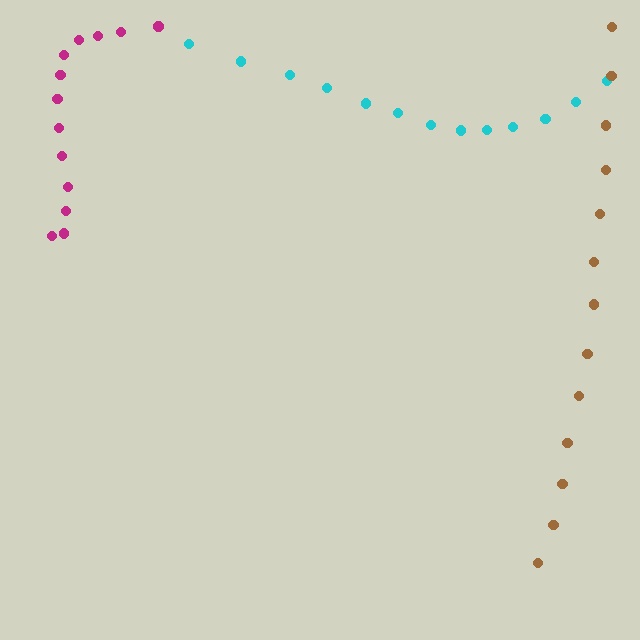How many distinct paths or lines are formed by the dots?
There are 3 distinct paths.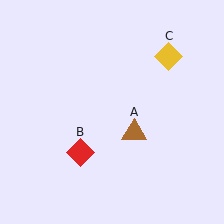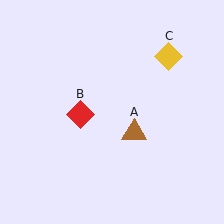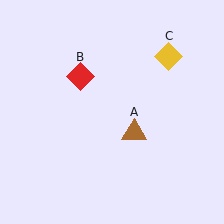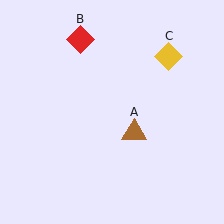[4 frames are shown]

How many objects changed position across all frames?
1 object changed position: red diamond (object B).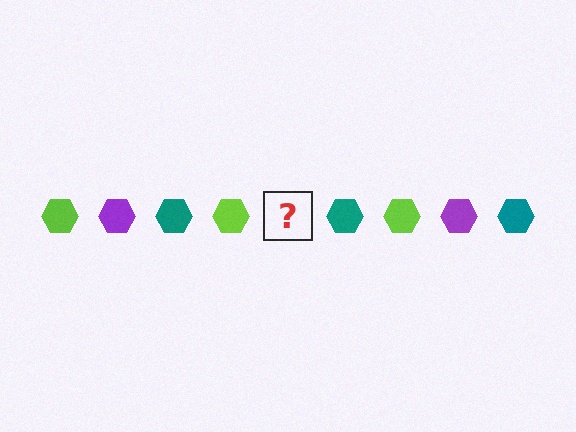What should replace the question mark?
The question mark should be replaced with a purple hexagon.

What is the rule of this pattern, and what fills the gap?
The rule is that the pattern cycles through lime, purple, teal hexagons. The gap should be filled with a purple hexagon.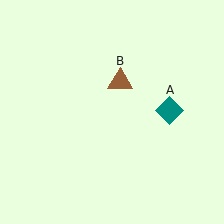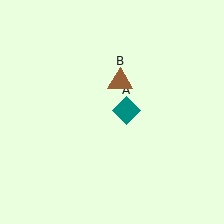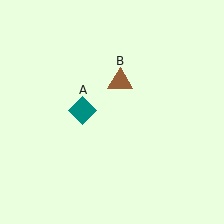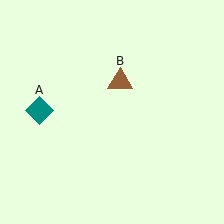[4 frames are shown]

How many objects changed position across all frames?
1 object changed position: teal diamond (object A).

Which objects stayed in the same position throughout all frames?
Brown triangle (object B) remained stationary.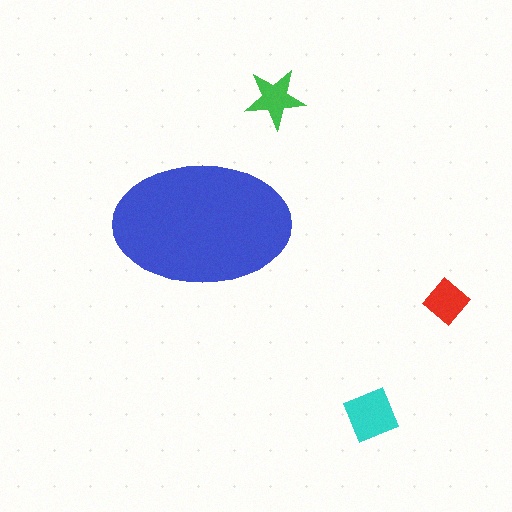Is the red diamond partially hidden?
No, the red diamond is fully visible.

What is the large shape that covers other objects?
A blue ellipse.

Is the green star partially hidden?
No, the green star is fully visible.